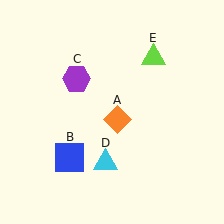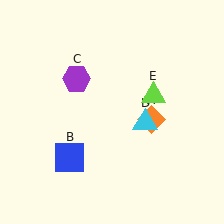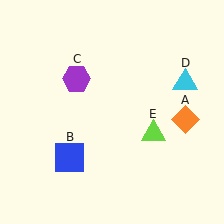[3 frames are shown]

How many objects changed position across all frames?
3 objects changed position: orange diamond (object A), cyan triangle (object D), lime triangle (object E).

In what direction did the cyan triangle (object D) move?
The cyan triangle (object D) moved up and to the right.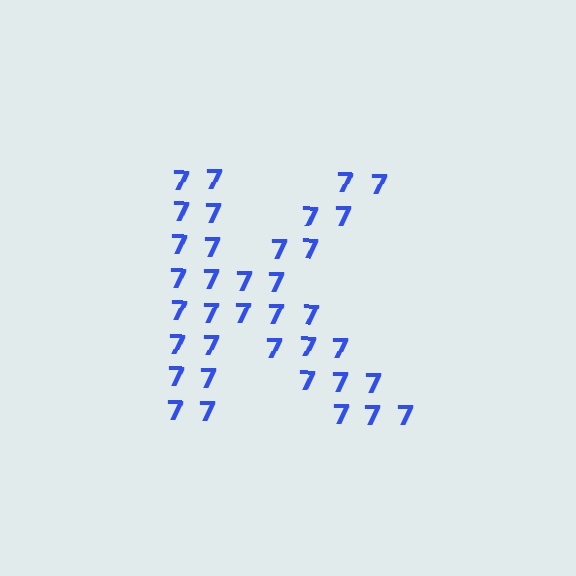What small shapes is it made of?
It is made of small digit 7's.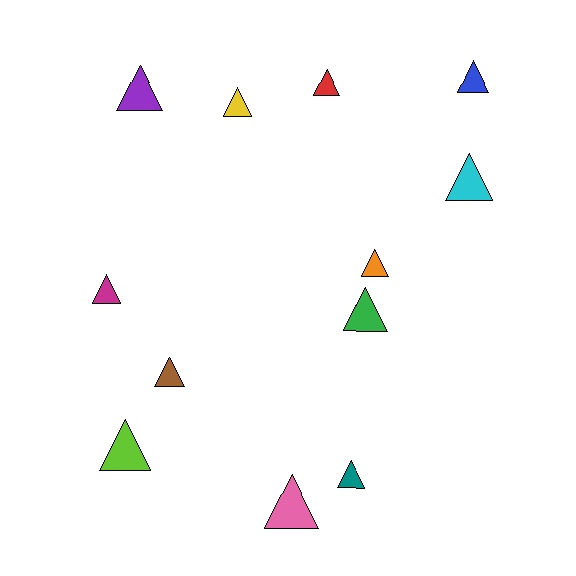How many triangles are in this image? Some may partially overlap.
There are 12 triangles.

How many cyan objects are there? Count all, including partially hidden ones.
There is 1 cyan object.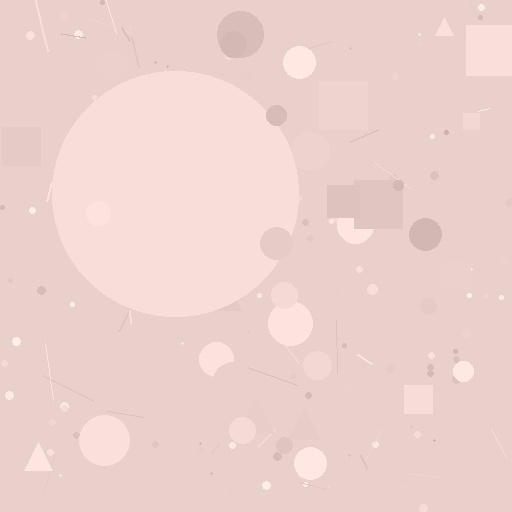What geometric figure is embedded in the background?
A circle is embedded in the background.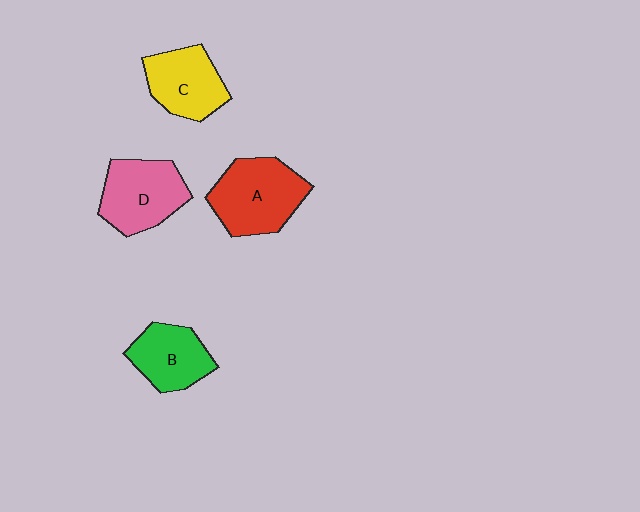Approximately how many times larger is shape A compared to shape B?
Approximately 1.4 times.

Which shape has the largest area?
Shape A (red).